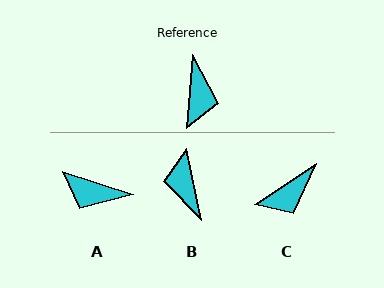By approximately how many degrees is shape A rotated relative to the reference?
Approximately 103 degrees clockwise.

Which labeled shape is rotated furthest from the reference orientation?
B, about 163 degrees away.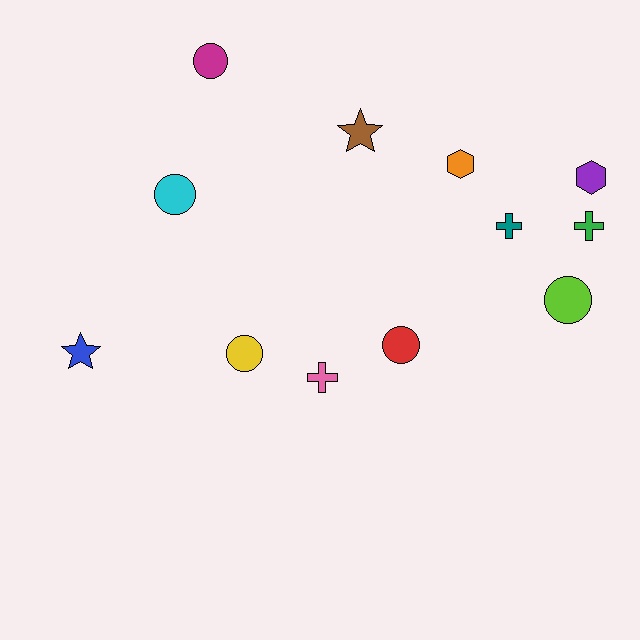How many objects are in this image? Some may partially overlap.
There are 12 objects.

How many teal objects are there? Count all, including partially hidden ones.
There is 1 teal object.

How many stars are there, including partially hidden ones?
There are 2 stars.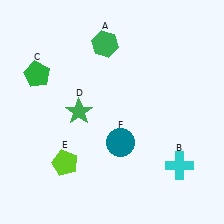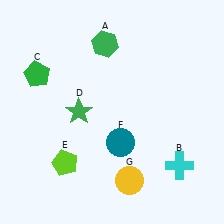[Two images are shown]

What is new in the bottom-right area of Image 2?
A yellow circle (G) was added in the bottom-right area of Image 2.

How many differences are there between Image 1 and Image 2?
There is 1 difference between the two images.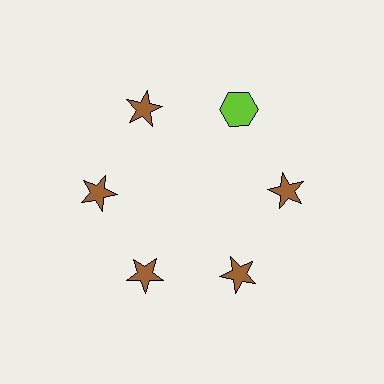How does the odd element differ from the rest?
It differs in both color (lime instead of brown) and shape (hexagon instead of star).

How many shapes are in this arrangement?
There are 6 shapes arranged in a ring pattern.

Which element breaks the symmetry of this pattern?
The lime hexagon at roughly the 1 o'clock position breaks the symmetry. All other shapes are brown stars.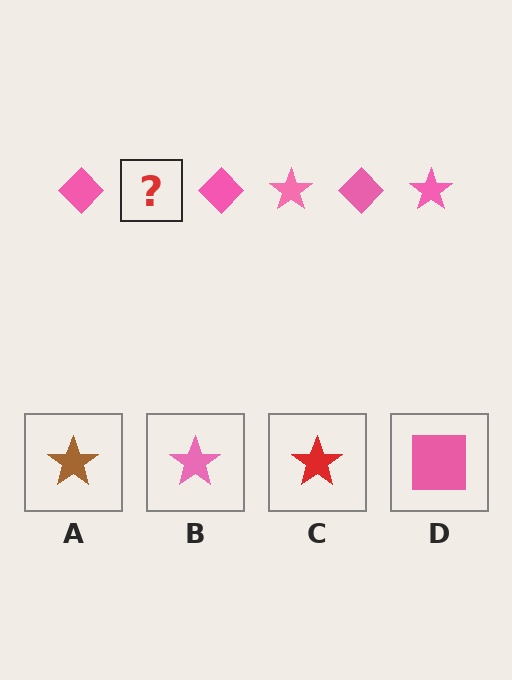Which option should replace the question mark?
Option B.